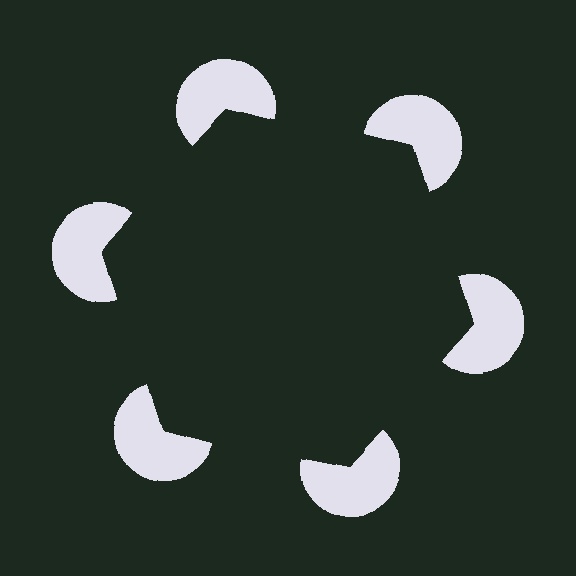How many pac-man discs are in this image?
There are 6 — one at each vertex of the illusory hexagon.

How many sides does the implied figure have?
6 sides.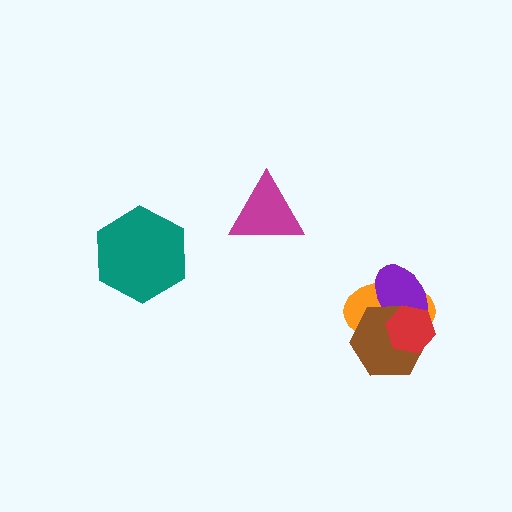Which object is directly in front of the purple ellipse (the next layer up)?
The brown hexagon is directly in front of the purple ellipse.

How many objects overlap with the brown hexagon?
3 objects overlap with the brown hexagon.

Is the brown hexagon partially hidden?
Yes, it is partially covered by another shape.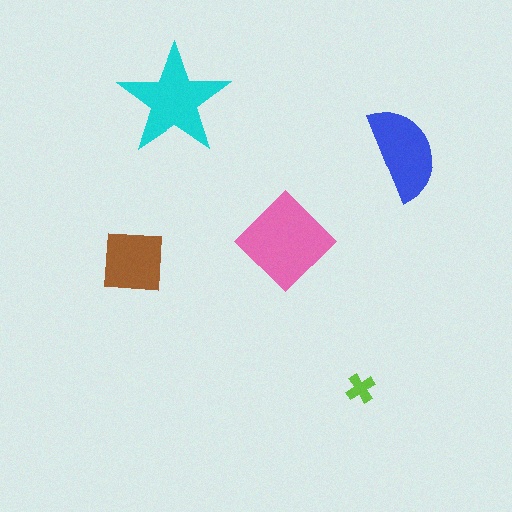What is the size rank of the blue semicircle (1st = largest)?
3rd.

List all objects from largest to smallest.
The pink diamond, the cyan star, the blue semicircle, the brown square, the lime cross.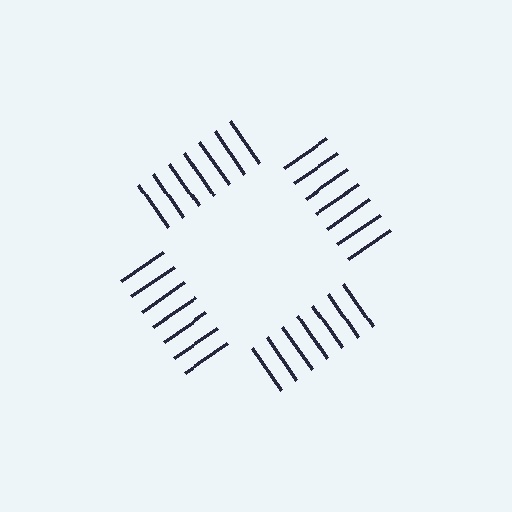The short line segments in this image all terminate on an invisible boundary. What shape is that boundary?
An illusory square — the line segments terminate on its edges but no continuous stroke is drawn.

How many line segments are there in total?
28 — 7 along each of the 4 edges.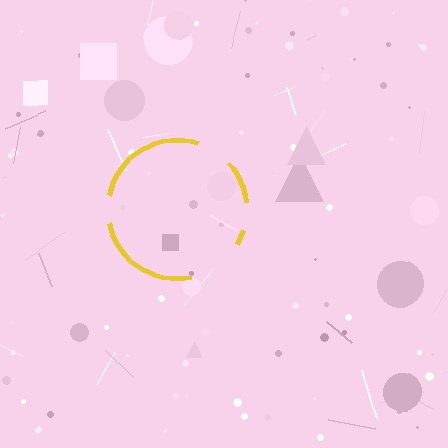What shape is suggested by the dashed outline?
The dashed outline suggests a circle.